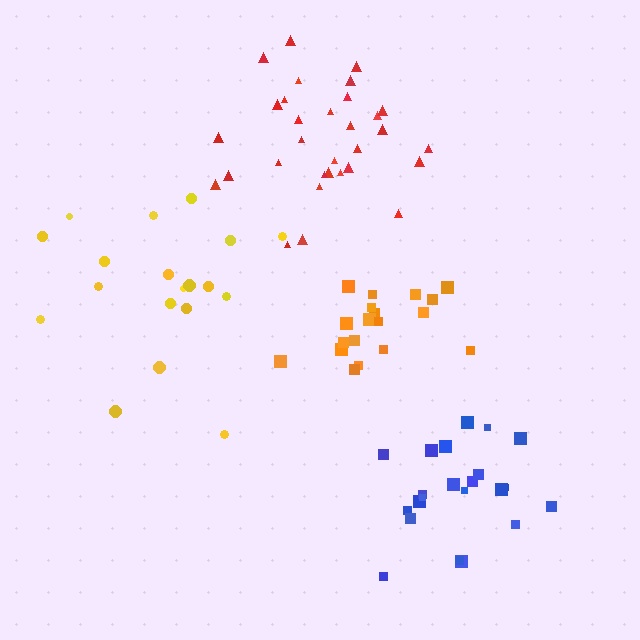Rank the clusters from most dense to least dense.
orange, blue, red, yellow.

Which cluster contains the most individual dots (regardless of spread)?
Red (31).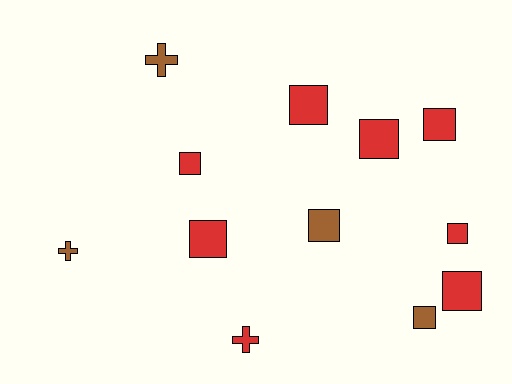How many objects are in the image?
There are 12 objects.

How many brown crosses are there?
There are 2 brown crosses.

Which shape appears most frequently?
Square, with 9 objects.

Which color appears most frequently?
Red, with 8 objects.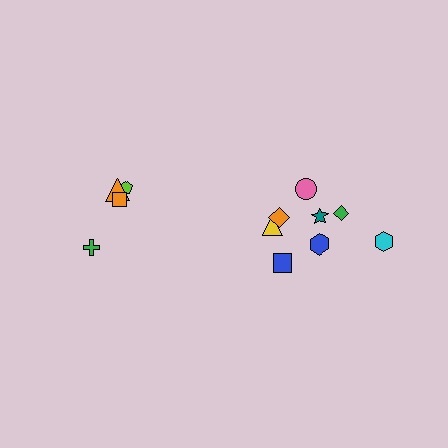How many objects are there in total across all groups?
There are 12 objects.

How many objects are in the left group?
There are 4 objects.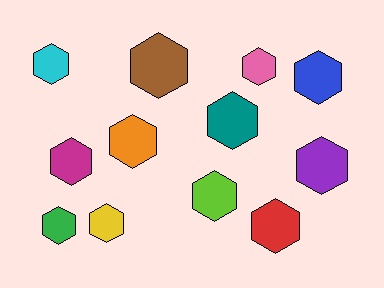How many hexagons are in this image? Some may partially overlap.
There are 12 hexagons.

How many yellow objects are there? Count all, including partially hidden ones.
There is 1 yellow object.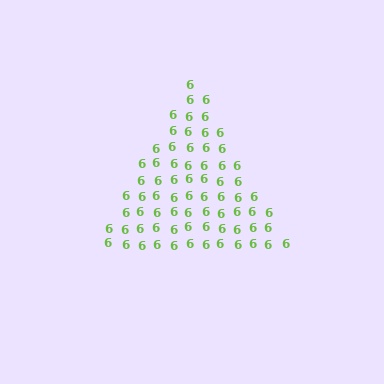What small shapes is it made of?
It is made of small digit 6's.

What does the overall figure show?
The overall figure shows a triangle.